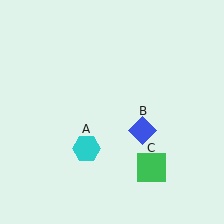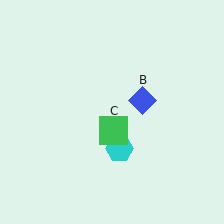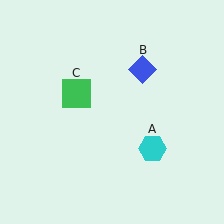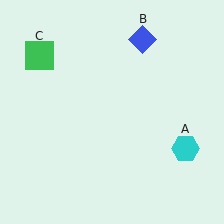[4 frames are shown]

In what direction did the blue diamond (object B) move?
The blue diamond (object B) moved up.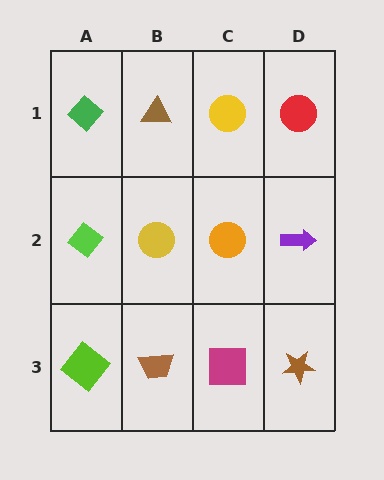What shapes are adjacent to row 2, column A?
A green diamond (row 1, column A), a lime diamond (row 3, column A), a yellow circle (row 2, column B).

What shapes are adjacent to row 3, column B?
A yellow circle (row 2, column B), a lime diamond (row 3, column A), a magenta square (row 3, column C).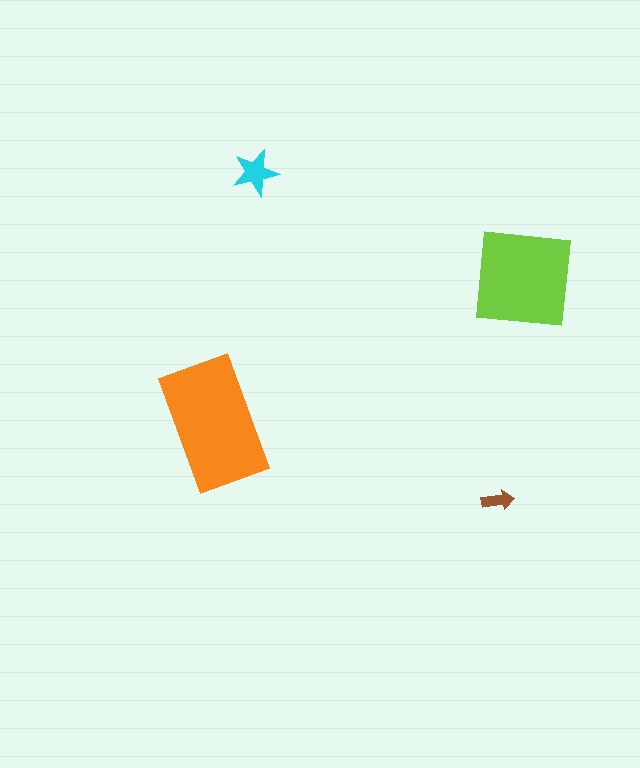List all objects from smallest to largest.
The brown arrow, the cyan star, the lime square, the orange rectangle.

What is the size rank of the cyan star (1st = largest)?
3rd.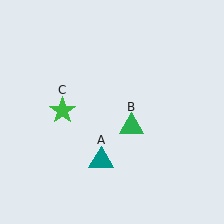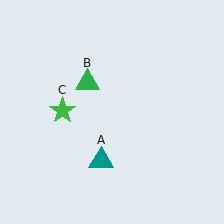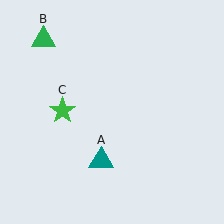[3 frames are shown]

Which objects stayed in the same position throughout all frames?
Teal triangle (object A) and green star (object C) remained stationary.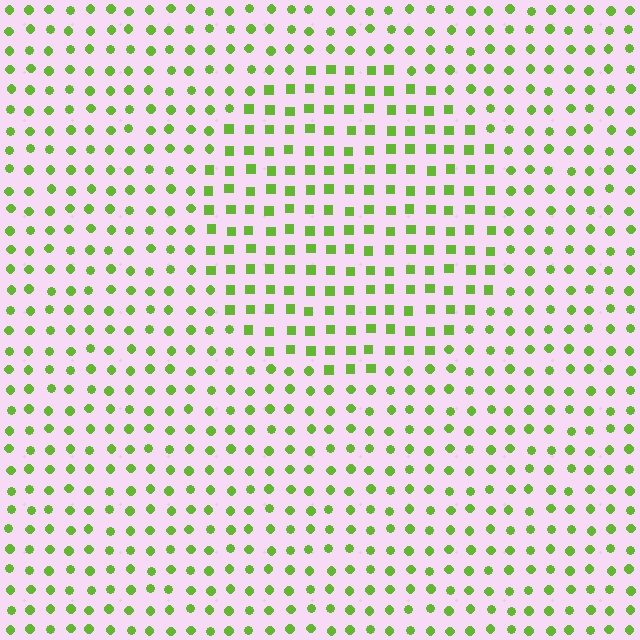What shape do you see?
I see a circle.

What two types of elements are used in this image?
The image uses squares inside the circle region and circles outside it.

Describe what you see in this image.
The image is filled with small lime elements arranged in a uniform grid. A circle-shaped region contains squares, while the surrounding area contains circles. The boundary is defined purely by the change in element shape.